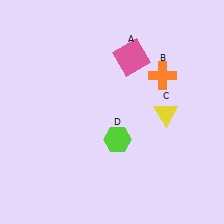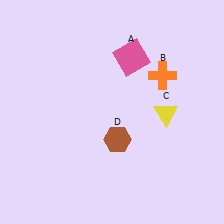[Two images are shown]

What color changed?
The hexagon (D) changed from lime in Image 1 to brown in Image 2.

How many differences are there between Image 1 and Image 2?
There is 1 difference between the two images.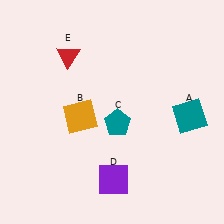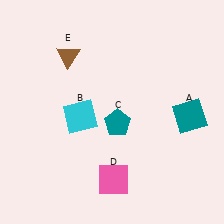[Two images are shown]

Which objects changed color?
B changed from orange to cyan. D changed from purple to pink. E changed from red to brown.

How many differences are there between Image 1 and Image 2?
There are 3 differences between the two images.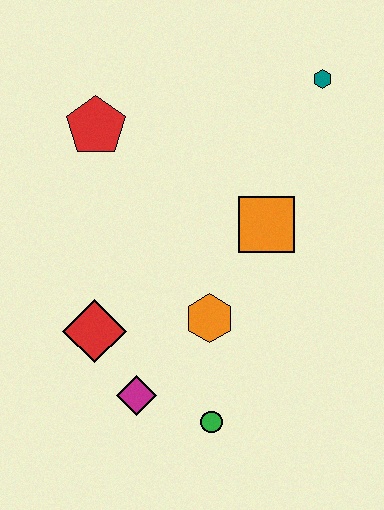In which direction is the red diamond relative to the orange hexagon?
The red diamond is to the left of the orange hexagon.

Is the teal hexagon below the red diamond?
No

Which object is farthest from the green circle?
The teal hexagon is farthest from the green circle.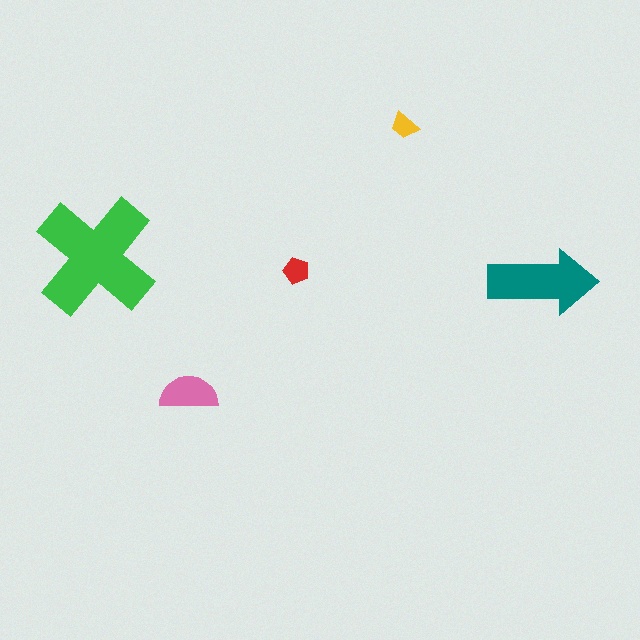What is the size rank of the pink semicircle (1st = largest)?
3rd.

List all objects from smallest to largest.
The yellow trapezoid, the red pentagon, the pink semicircle, the teal arrow, the green cross.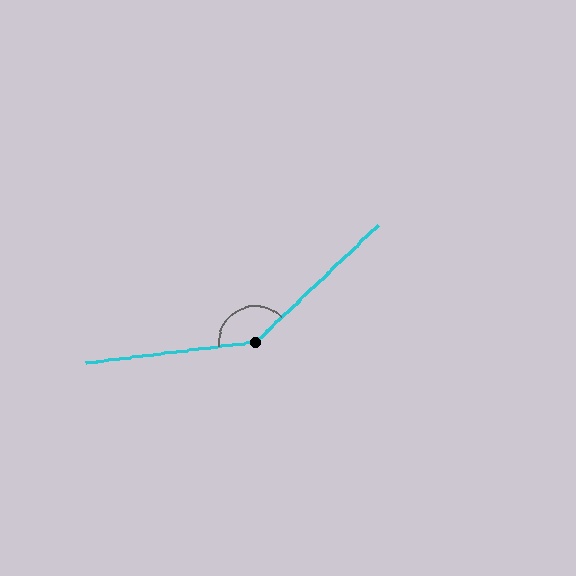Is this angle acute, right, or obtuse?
It is obtuse.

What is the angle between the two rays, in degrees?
Approximately 143 degrees.